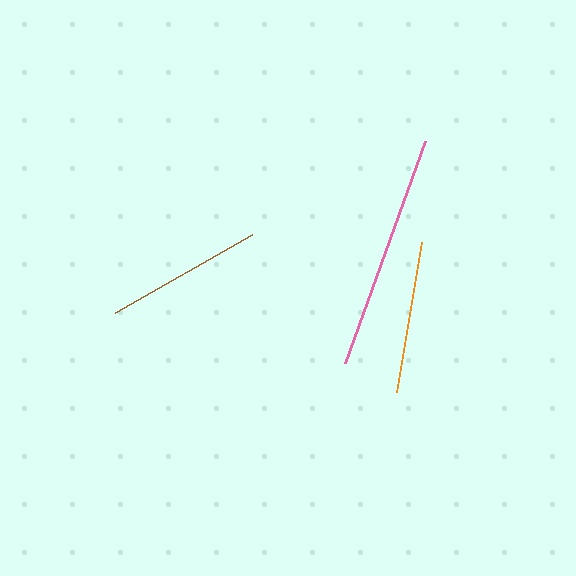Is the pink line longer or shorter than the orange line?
The pink line is longer than the orange line.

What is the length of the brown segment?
The brown segment is approximately 158 pixels long.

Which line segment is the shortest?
The orange line is the shortest at approximately 152 pixels.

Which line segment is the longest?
The pink line is the longest at approximately 236 pixels.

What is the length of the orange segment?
The orange segment is approximately 152 pixels long.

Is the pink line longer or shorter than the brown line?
The pink line is longer than the brown line.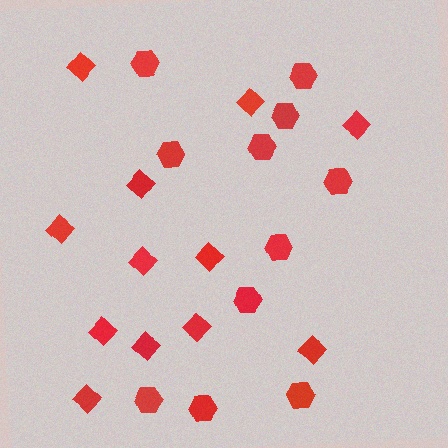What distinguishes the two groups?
There are 2 groups: one group of diamonds (12) and one group of hexagons (11).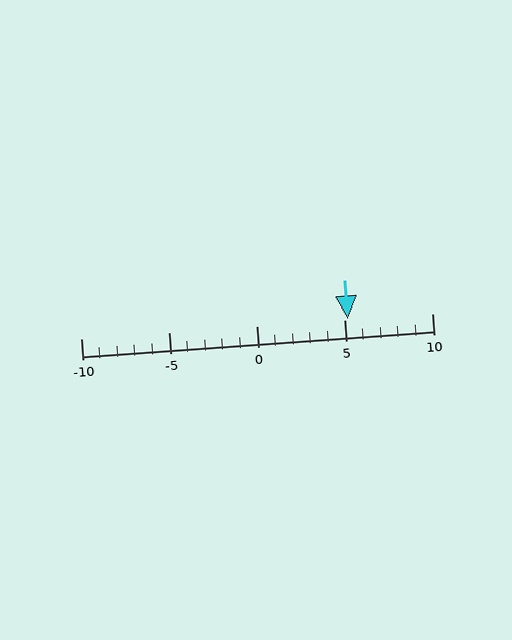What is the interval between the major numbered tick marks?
The major tick marks are spaced 5 units apart.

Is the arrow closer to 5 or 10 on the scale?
The arrow is closer to 5.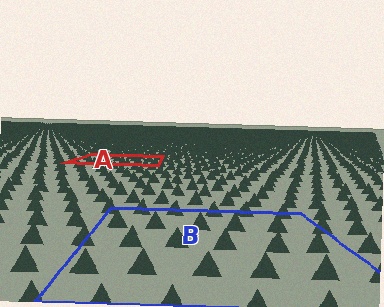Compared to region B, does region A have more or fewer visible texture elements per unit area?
Region A has more texture elements per unit area — they are packed more densely because it is farther away.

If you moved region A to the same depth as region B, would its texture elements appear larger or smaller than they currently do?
They would appear larger. At a closer depth, the same texture elements are projected at a bigger on-screen size.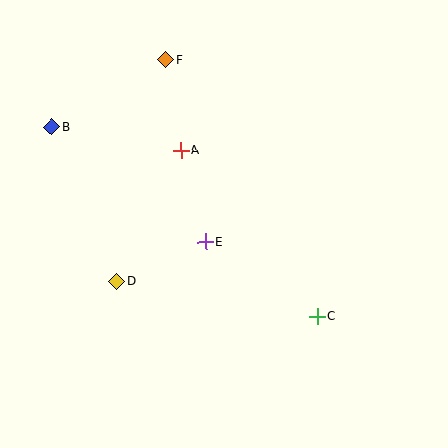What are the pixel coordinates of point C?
Point C is at (317, 317).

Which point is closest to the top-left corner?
Point B is closest to the top-left corner.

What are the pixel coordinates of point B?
Point B is at (52, 127).